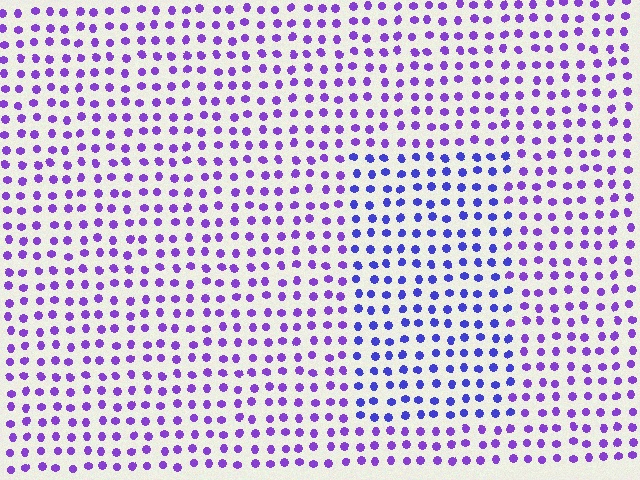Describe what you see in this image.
The image is filled with small purple elements in a uniform arrangement. A rectangle-shaped region is visible where the elements are tinted to a slightly different hue, forming a subtle color boundary.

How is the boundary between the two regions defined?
The boundary is defined purely by a slight shift in hue (about 29 degrees). Spacing, size, and orientation are identical on both sides.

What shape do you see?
I see a rectangle.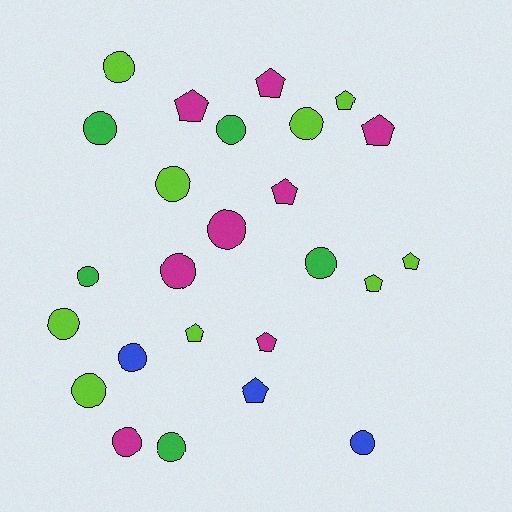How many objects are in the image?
There are 25 objects.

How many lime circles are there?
There are 5 lime circles.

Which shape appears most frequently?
Circle, with 15 objects.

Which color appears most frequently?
Lime, with 9 objects.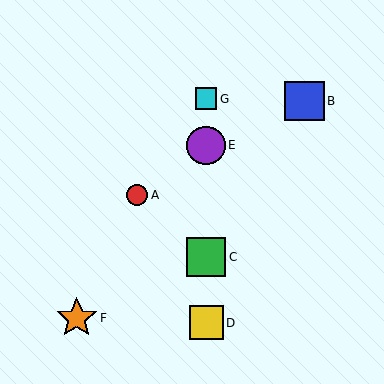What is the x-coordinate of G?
Object G is at x≈206.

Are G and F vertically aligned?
No, G is at x≈206 and F is at x≈77.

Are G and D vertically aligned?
Yes, both are at x≈206.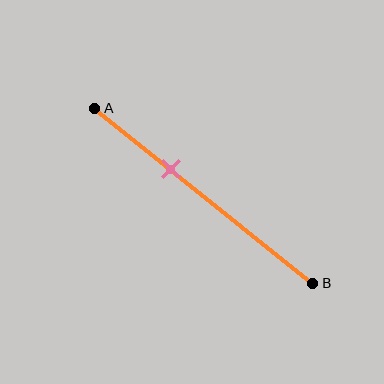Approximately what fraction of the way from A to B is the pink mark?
The pink mark is approximately 35% of the way from A to B.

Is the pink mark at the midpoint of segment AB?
No, the mark is at about 35% from A, not at the 50% midpoint.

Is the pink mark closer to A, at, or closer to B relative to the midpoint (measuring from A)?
The pink mark is closer to point A than the midpoint of segment AB.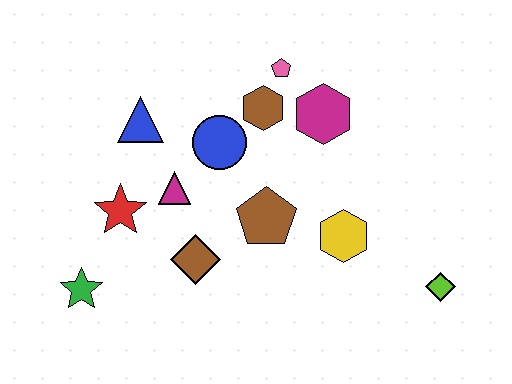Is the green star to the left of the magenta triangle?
Yes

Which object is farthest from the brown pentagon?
The green star is farthest from the brown pentagon.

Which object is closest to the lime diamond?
The yellow hexagon is closest to the lime diamond.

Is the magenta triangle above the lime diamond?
Yes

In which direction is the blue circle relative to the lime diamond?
The blue circle is to the left of the lime diamond.